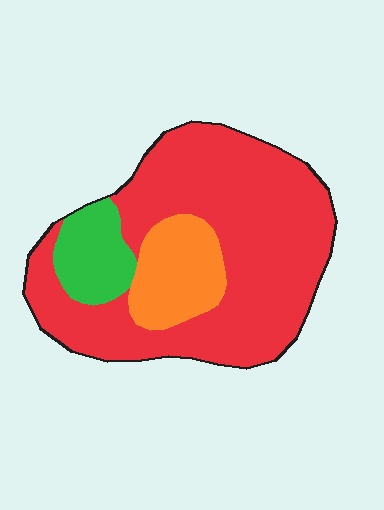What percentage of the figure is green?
Green covers about 10% of the figure.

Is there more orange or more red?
Red.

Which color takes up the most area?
Red, at roughly 75%.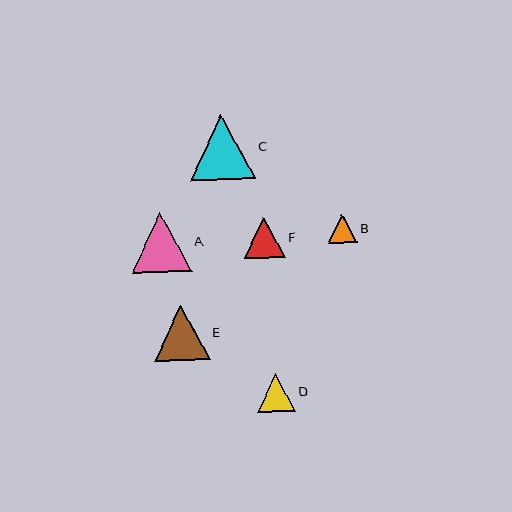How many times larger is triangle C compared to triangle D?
Triangle C is approximately 1.7 times the size of triangle D.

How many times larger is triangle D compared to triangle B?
Triangle D is approximately 1.3 times the size of triangle B.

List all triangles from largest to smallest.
From largest to smallest: C, A, E, F, D, B.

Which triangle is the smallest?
Triangle B is the smallest with a size of approximately 29 pixels.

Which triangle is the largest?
Triangle C is the largest with a size of approximately 65 pixels.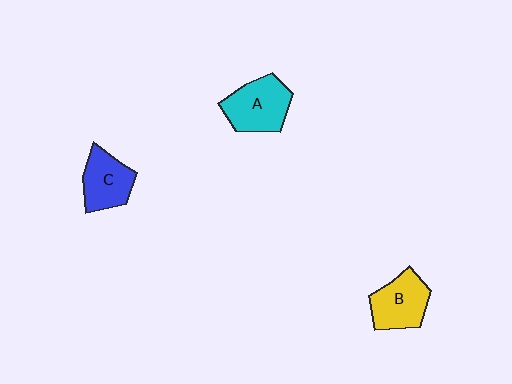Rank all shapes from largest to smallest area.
From largest to smallest: A (cyan), B (yellow), C (blue).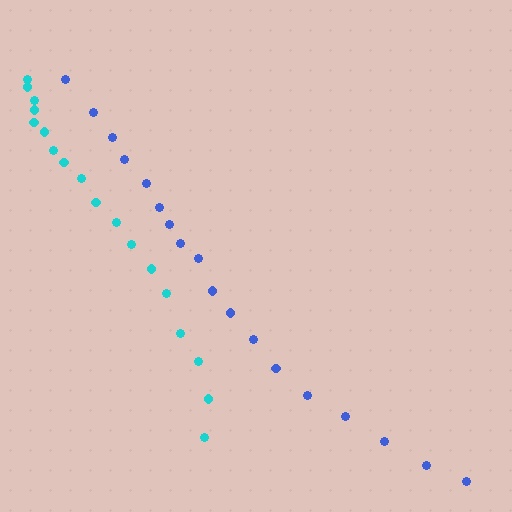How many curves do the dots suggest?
There are 2 distinct paths.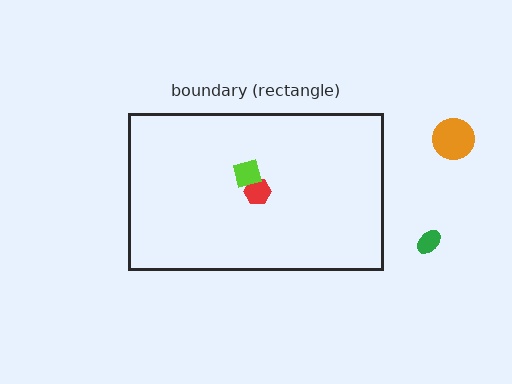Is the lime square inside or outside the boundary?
Inside.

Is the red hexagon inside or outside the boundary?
Inside.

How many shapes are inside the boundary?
2 inside, 2 outside.